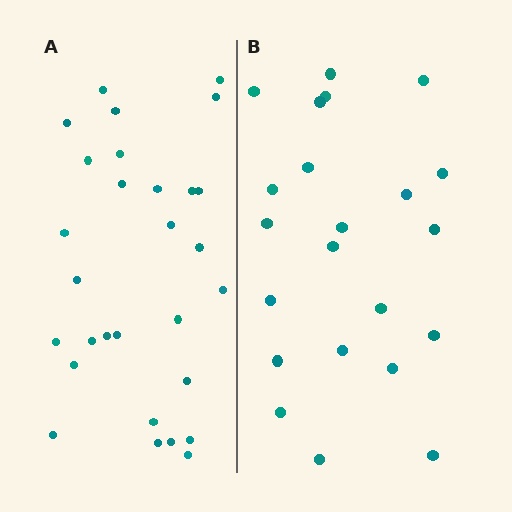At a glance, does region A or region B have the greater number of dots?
Region A (the left region) has more dots.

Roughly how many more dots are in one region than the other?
Region A has roughly 8 or so more dots than region B.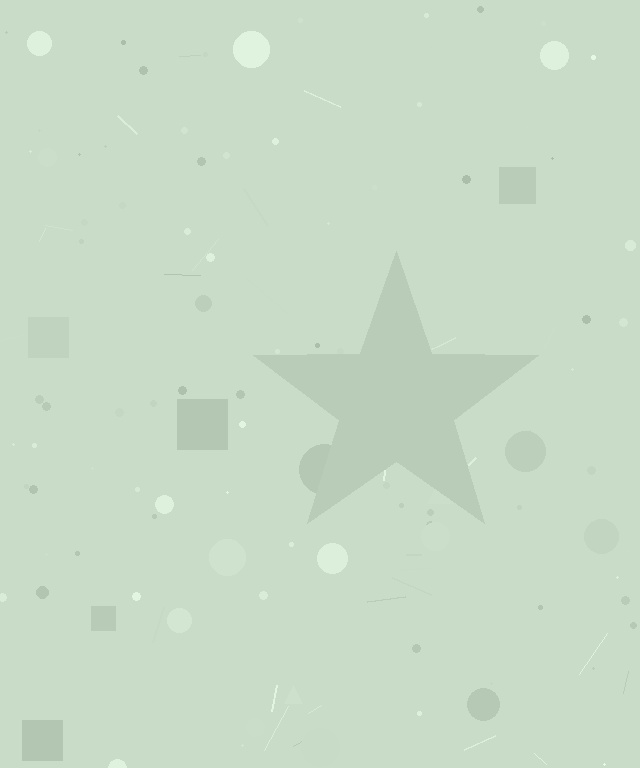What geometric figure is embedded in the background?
A star is embedded in the background.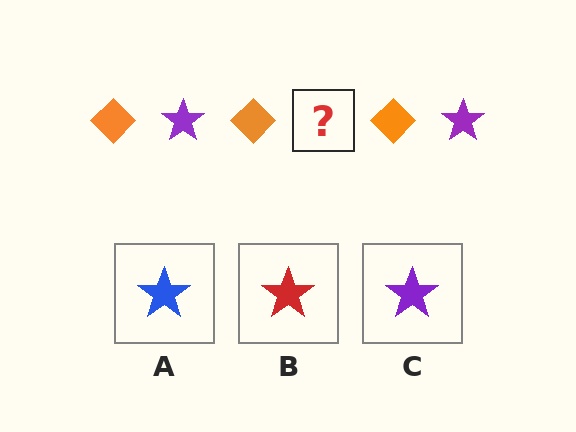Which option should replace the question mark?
Option C.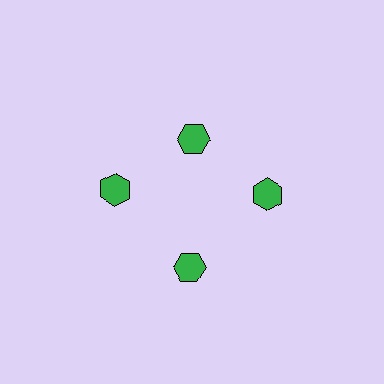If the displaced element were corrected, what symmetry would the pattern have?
It would have 4-fold rotational symmetry — the pattern would map onto itself every 90 degrees.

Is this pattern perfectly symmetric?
No. The 4 green hexagons are arranged in a ring, but one element near the 12 o'clock position is pulled inward toward the center, breaking the 4-fold rotational symmetry.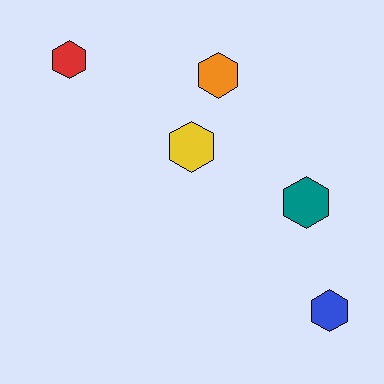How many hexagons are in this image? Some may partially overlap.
There are 5 hexagons.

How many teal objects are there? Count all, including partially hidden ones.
There is 1 teal object.